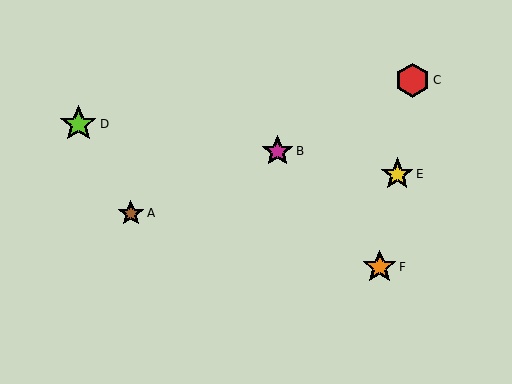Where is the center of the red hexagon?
The center of the red hexagon is at (412, 80).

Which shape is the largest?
The lime star (labeled D) is the largest.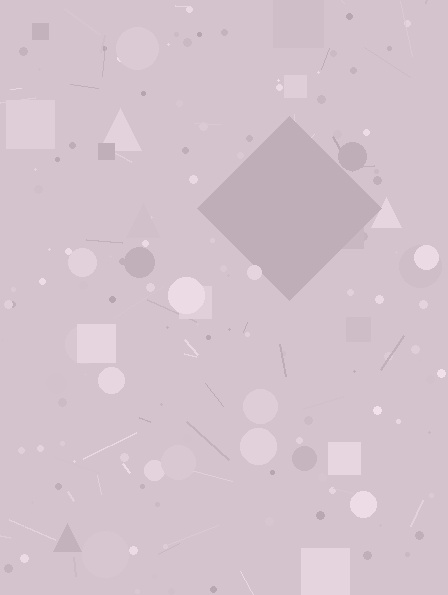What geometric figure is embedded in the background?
A diamond is embedded in the background.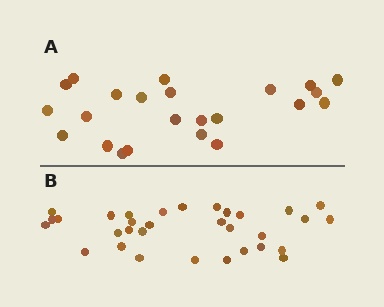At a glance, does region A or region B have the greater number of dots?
Region B (the bottom region) has more dots.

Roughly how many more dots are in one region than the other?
Region B has roughly 8 or so more dots than region A.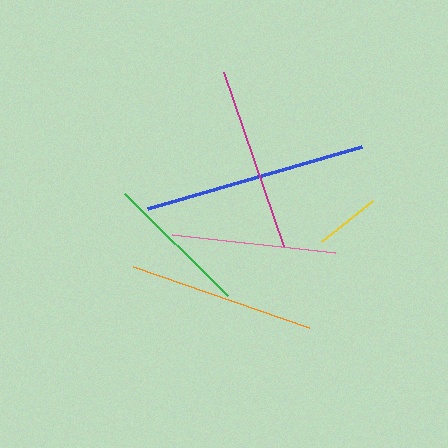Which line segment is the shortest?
The yellow line is the shortest at approximately 65 pixels.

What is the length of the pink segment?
The pink segment is approximately 163 pixels long.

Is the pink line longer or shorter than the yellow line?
The pink line is longer than the yellow line.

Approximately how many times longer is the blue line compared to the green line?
The blue line is approximately 1.5 times the length of the green line.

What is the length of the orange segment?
The orange segment is approximately 186 pixels long.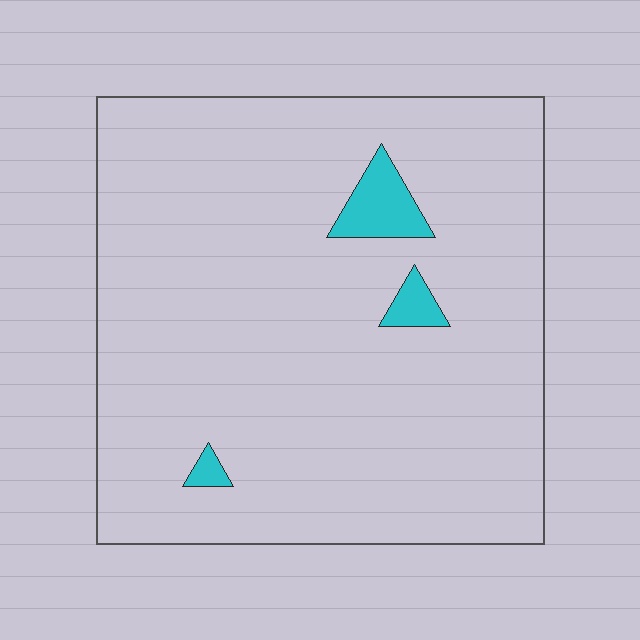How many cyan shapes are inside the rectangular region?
3.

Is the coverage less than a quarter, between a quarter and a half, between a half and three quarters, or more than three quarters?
Less than a quarter.